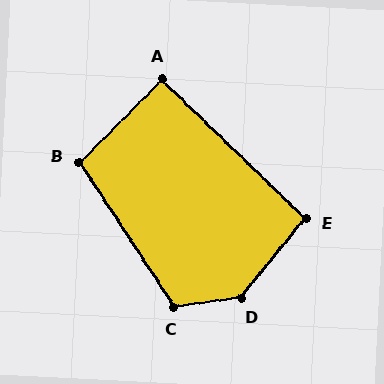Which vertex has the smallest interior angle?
A, at approximately 91 degrees.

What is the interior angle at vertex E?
Approximately 95 degrees (approximately right).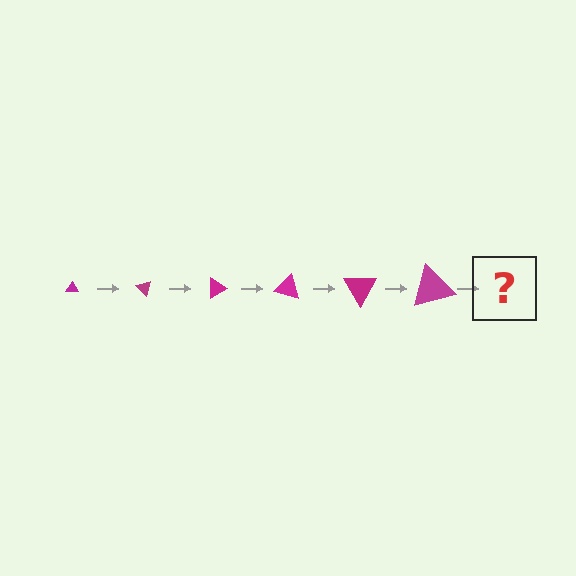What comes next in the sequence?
The next element should be a triangle, larger than the previous one and rotated 270 degrees from the start.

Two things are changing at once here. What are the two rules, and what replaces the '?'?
The two rules are that the triangle grows larger each step and it rotates 45 degrees each step. The '?' should be a triangle, larger than the previous one and rotated 270 degrees from the start.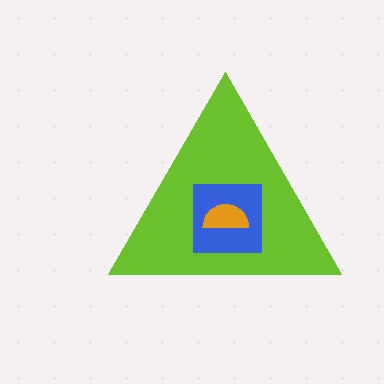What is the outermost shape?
The lime triangle.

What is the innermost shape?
The orange semicircle.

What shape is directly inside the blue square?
The orange semicircle.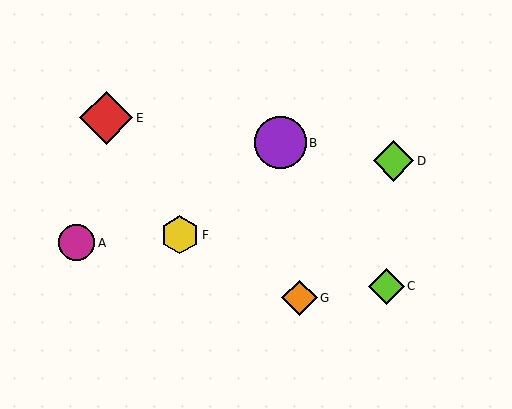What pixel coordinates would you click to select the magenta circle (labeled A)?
Click at (76, 243) to select the magenta circle A.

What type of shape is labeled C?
Shape C is a lime diamond.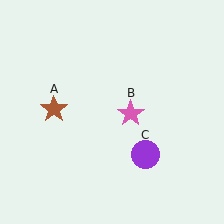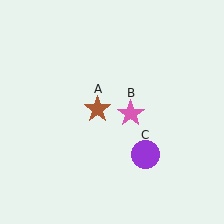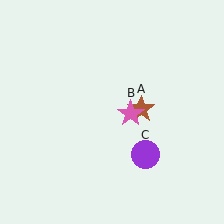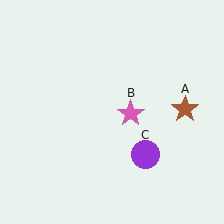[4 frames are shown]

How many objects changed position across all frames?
1 object changed position: brown star (object A).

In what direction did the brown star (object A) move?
The brown star (object A) moved right.